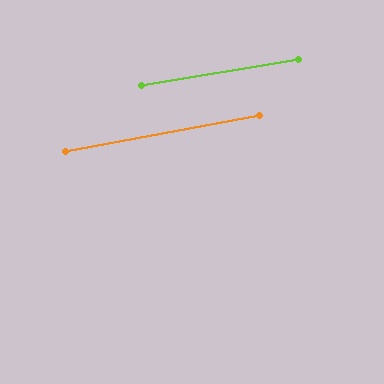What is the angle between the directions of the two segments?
Approximately 1 degree.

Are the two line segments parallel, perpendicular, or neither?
Parallel — their directions differ by only 0.7°.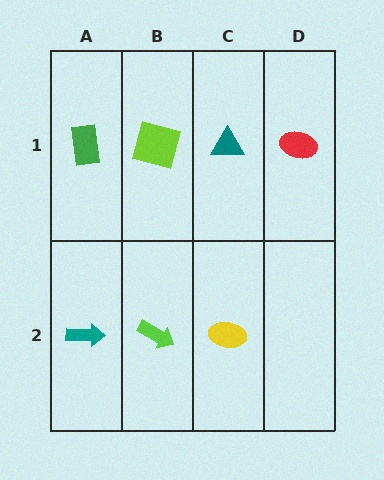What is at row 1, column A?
A green rectangle.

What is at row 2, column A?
A teal arrow.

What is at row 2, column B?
A lime arrow.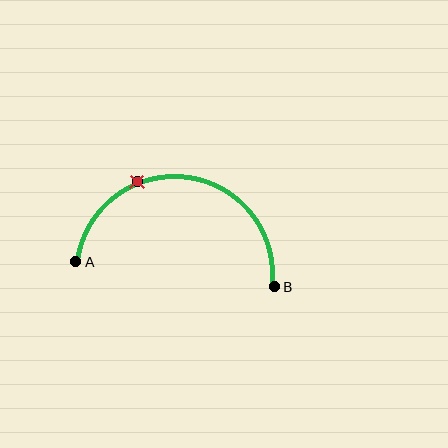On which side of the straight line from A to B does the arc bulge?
The arc bulges above the straight line connecting A and B.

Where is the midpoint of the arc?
The arc midpoint is the point on the curve farthest from the straight line joining A and B. It sits above that line.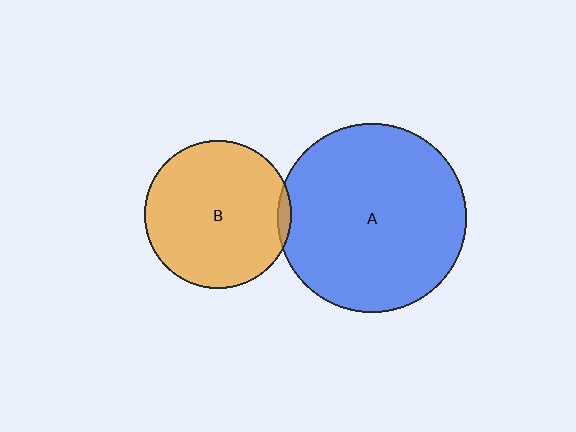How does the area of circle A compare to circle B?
Approximately 1.6 times.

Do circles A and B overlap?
Yes.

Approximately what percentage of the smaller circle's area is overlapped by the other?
Approximately 5%.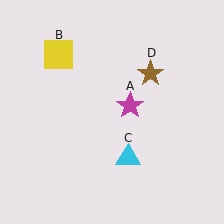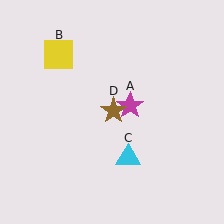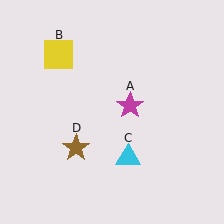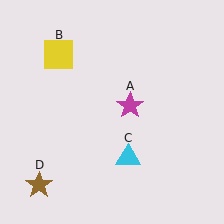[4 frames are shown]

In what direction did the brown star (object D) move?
The brown star (object D) moved down and to the left.